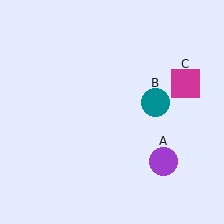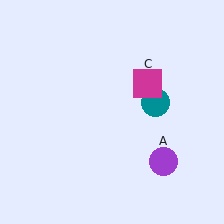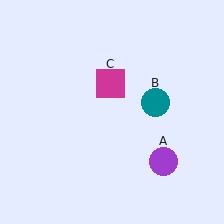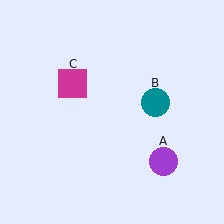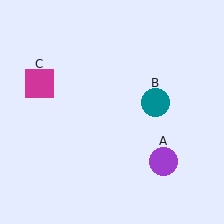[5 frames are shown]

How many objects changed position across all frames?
1 object changed position: magenta square (object C).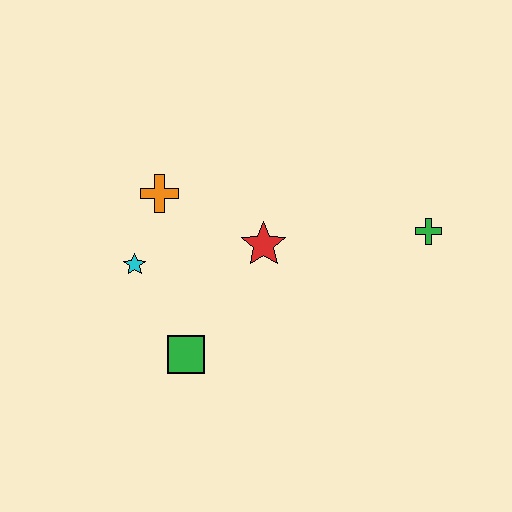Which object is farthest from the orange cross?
The green cross is farthest from the orange cross.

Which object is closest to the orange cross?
The cyan star is closest to the orange cross.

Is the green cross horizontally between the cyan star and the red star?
No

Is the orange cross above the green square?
Yes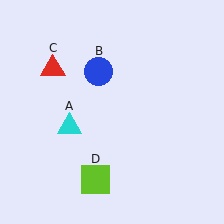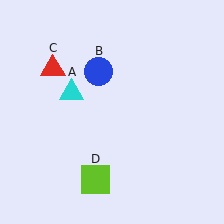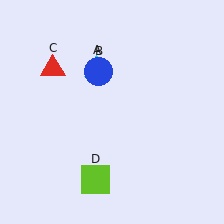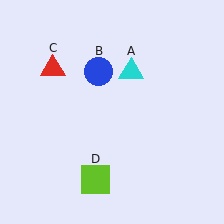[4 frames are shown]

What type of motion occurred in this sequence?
The cyan triangle (object A) rotated clockwise around the center of the scene.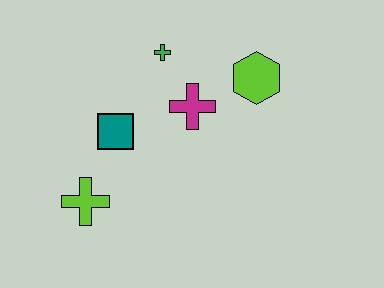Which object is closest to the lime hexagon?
The magenta cross is closest to the lime hexagon.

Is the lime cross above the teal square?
No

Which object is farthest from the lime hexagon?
The lime cross is farthest from the lime hexagon.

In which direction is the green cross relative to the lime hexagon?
The green cross is to the left of the lime hexagon.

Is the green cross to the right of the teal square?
Yes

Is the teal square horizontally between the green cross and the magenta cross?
No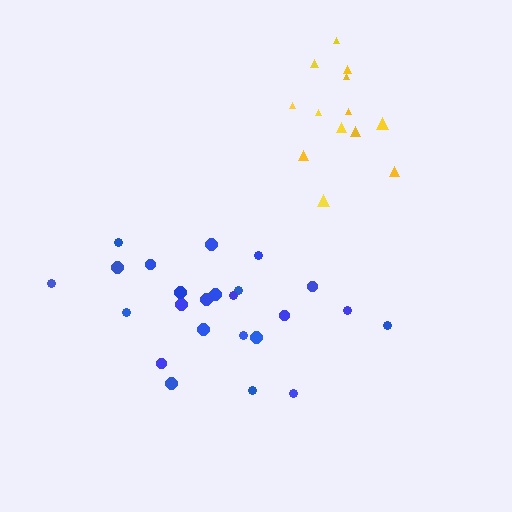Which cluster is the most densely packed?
Yellow.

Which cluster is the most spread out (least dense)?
Blue.